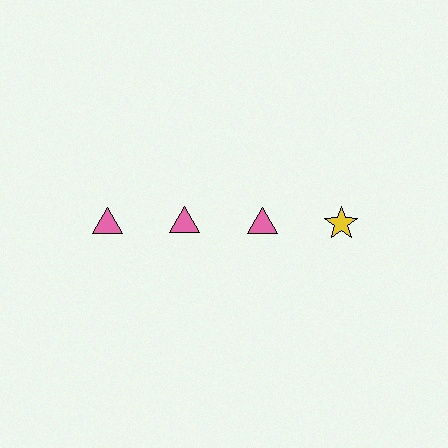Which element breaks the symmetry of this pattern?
The yellow star in the top row, second from right column breaks the symmetry. All other shapes are pink triangles.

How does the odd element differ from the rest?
It differs in both color (yellow instead of pink) and shape (star instead of triangle).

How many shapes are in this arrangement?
There are 4 shapes arranged in a grid pattern.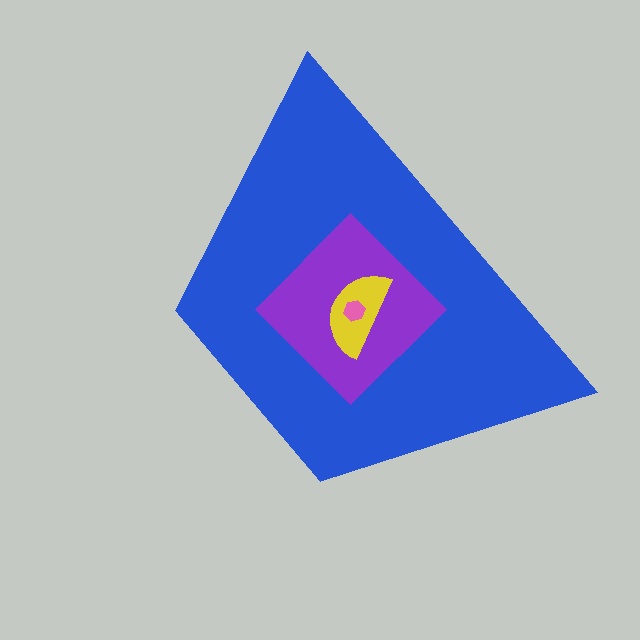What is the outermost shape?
The blue trapezoid.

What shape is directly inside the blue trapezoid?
The purple diamond.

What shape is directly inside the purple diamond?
The yellow semicircle.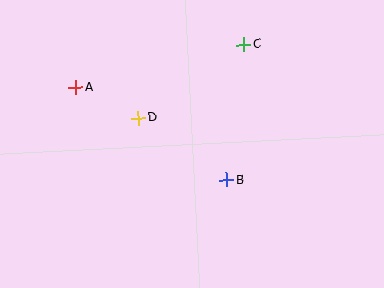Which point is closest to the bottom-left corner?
Point A is closest to the bottom-left corner.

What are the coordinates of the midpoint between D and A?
The midpoint between D and A is at (107, 103).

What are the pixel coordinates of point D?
Point D is at (139, 118).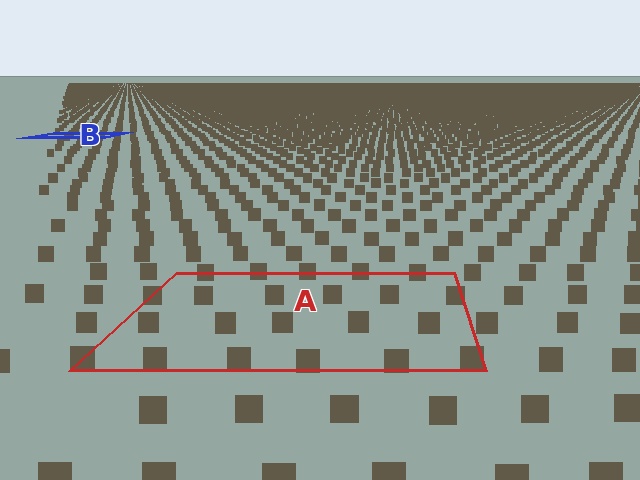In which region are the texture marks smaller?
The texture marks are smaller in region B, because it is farther away.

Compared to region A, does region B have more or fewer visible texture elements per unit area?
Region B has more texture elements per unit area — they are packed more densely because it is farther away.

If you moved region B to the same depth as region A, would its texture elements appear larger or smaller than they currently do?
They would appear larger. At a closer depth, the same texture elements are projected at a bigger on-screen size.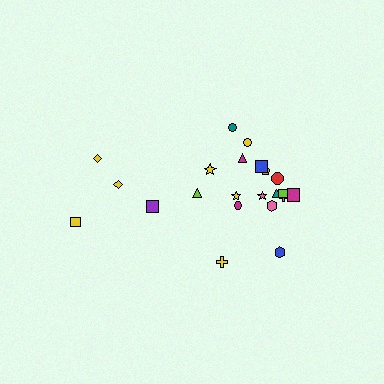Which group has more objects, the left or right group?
The right group.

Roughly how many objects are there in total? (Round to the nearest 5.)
Roughly 20 objects in total.